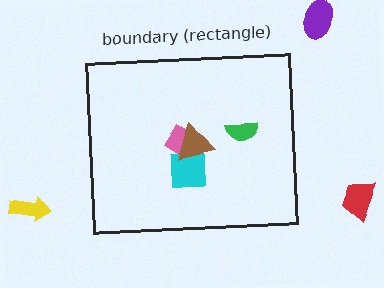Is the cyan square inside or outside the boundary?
Inside.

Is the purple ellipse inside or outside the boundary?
Outside.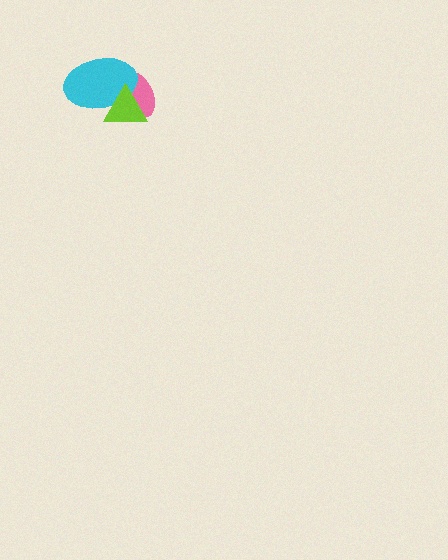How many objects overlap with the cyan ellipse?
2 objects overlap with the cyan ellipse.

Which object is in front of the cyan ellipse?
The lime triangle is in front of the cyan ellipse.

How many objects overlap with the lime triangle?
2 objects overlap with the lime triangle.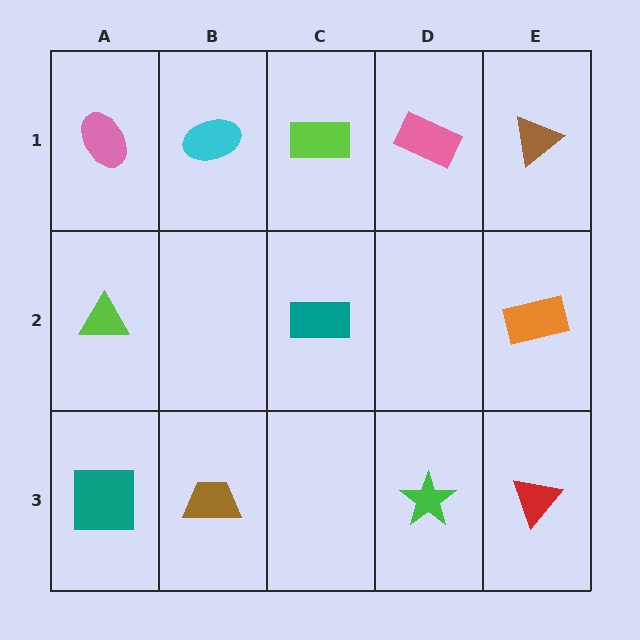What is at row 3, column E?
A red triangle.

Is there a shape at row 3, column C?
No, that cell is empty.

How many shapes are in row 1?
5 shapes.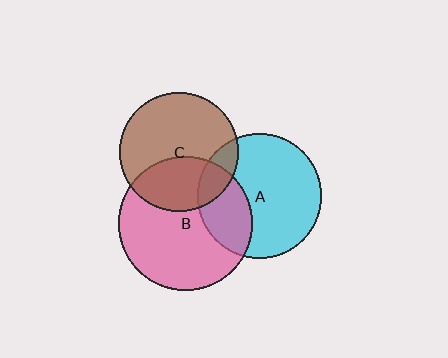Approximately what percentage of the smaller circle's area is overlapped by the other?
Approximately 15%.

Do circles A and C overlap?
Yes.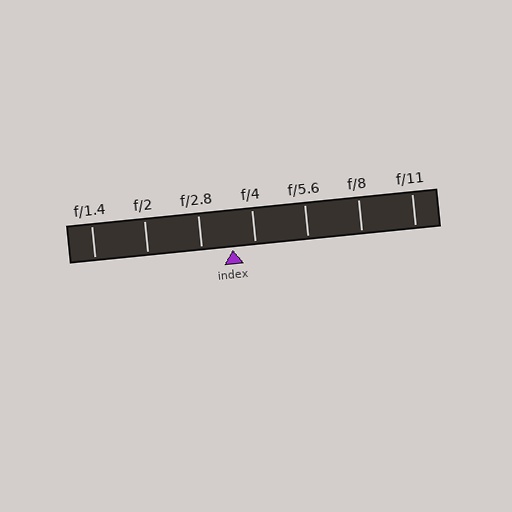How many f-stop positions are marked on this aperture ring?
There are 7 f-stop positions marked.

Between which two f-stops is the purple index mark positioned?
The index mark is between f/2.8 and f/4.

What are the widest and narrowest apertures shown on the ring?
The widest aperture shown is f/1.4 and the narrowest is f/11.